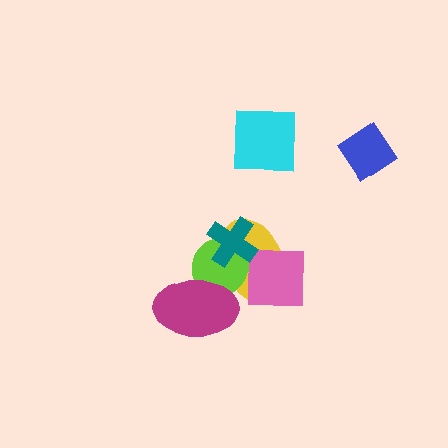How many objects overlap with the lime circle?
3 objects overlap with the lime circle.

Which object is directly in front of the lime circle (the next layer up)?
The magenta ellipse is directly in front of the lime circle.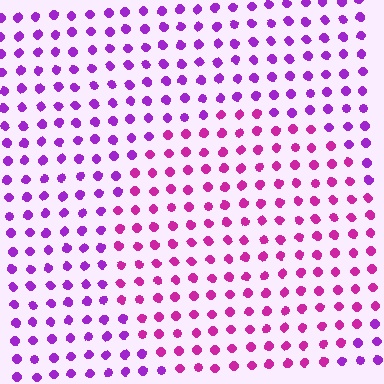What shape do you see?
I see a circle.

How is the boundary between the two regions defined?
The boundary is defined purely by a slight shift in hue (about 30 degrees). Spacing, size, and orientation are identical on both sides.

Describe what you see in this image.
The image is filled with small purple elements in a uniform arrangement. A circle-shaped region is visible where the elements are tinted to a slightly different hue, forming a subtle color boundary.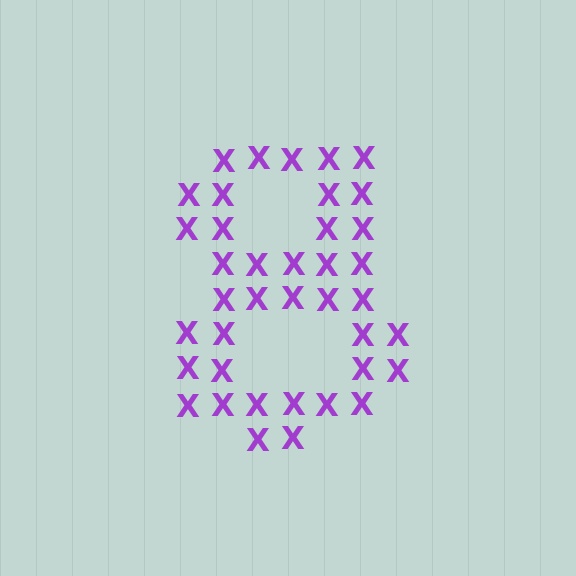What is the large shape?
The large shape is the digit 8.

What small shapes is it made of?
It is made of small letter X's.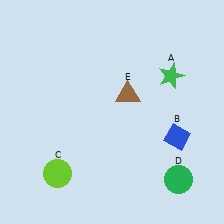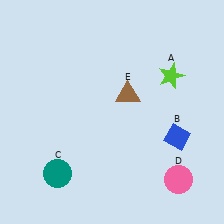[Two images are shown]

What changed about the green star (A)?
In Image 1, A is green. In Image 2, it changed to lime.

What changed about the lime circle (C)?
In Image 1, C is lime. In Image 2, it changed to teal.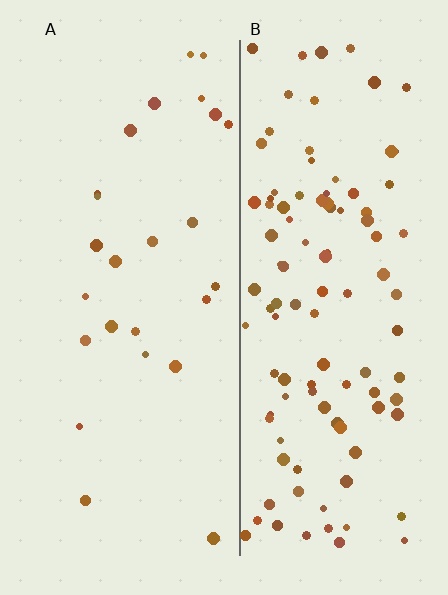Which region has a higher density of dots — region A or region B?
B (the right).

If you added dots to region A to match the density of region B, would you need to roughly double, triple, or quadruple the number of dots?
Approximately quadruple.